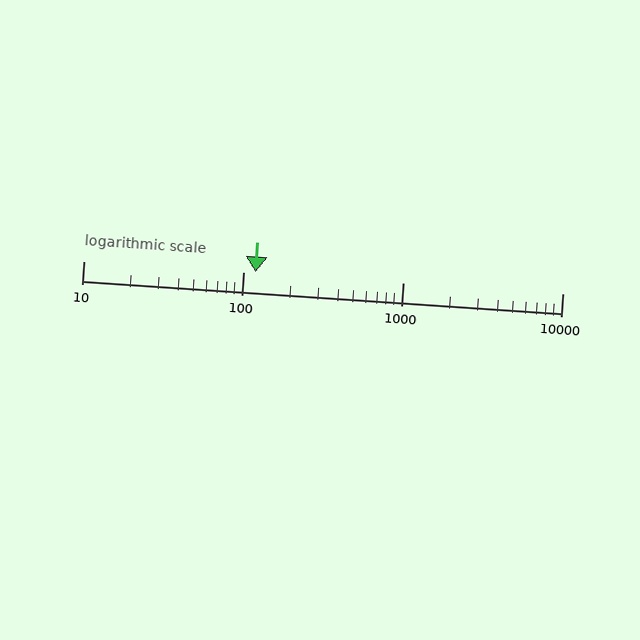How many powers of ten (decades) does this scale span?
The scale spans 3 decades, from 10 to 10000.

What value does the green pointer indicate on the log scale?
The pointer indicates approximately 120.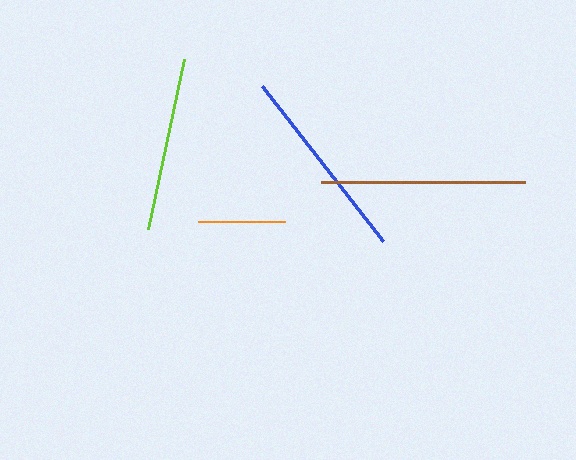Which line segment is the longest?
The brown line is the longest at approximately 204 pixels.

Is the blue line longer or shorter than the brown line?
The brown line is longer than the blue line.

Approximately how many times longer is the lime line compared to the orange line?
The lime line is approximately 2.0 times the length of the orange line.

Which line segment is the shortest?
The orange line is the shortest at approximately 87 pixels.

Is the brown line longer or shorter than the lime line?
The brown line is longer than the lime line.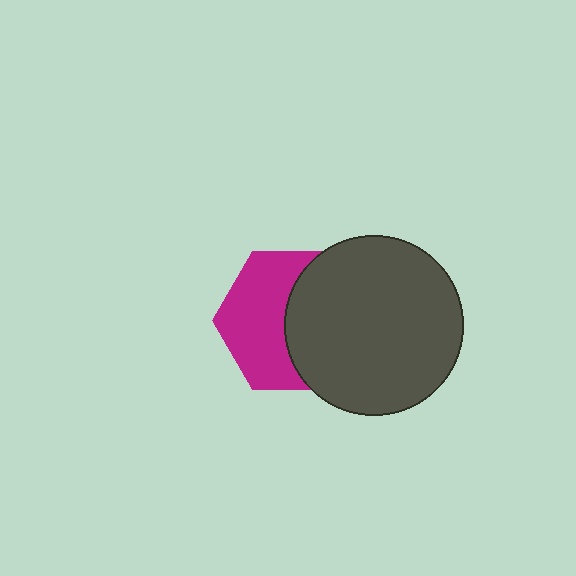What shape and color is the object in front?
The object in front is a dark gray circle.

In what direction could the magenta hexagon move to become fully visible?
The magenta hexagon could move left. That would shift it out from behind the dark gray circle entirely.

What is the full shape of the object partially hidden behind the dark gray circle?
The partially hidden object is a magenta hexagon.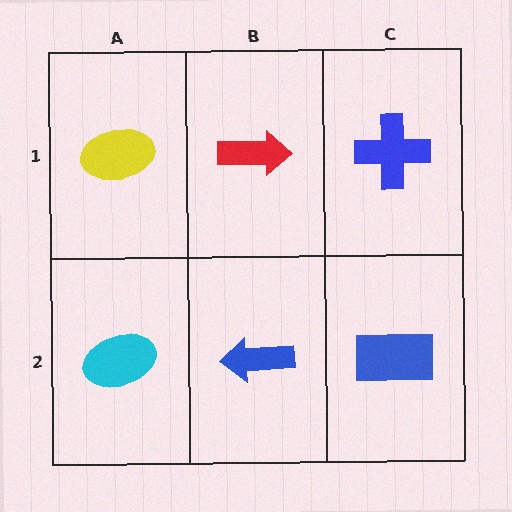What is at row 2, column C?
A blue rectangle.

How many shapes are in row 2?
3 shapes.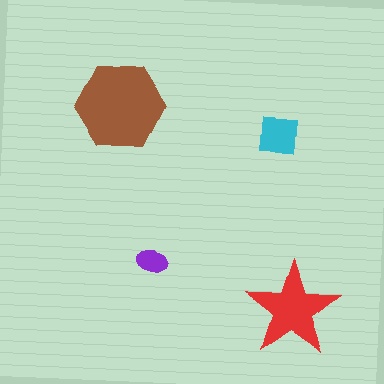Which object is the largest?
The brown hexagon.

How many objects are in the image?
There are 4 objects in the image.